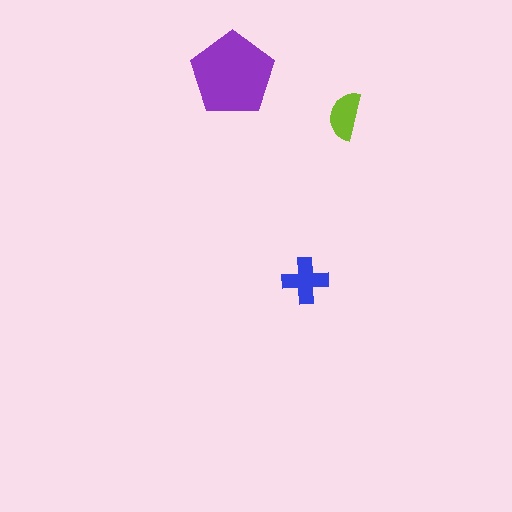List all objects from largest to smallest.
The purple pentagon, the blue cross, the lime semicircle.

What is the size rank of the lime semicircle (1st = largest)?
3rd.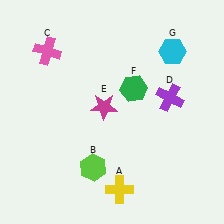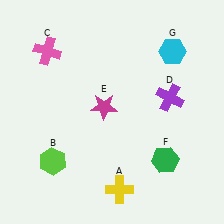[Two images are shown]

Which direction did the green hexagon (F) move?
The green hexagon (F) moved down.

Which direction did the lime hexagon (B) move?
The lime hexagon (B) moved left.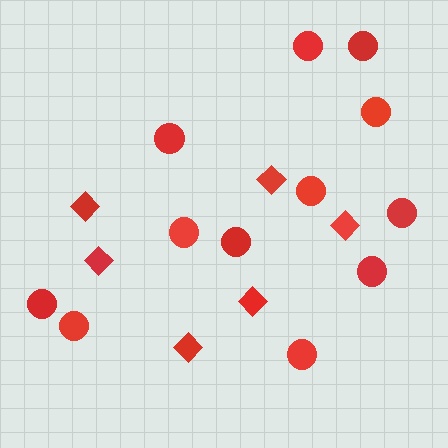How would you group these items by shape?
There are 2 groups: one group of circles (12) and one group of diamonds (6).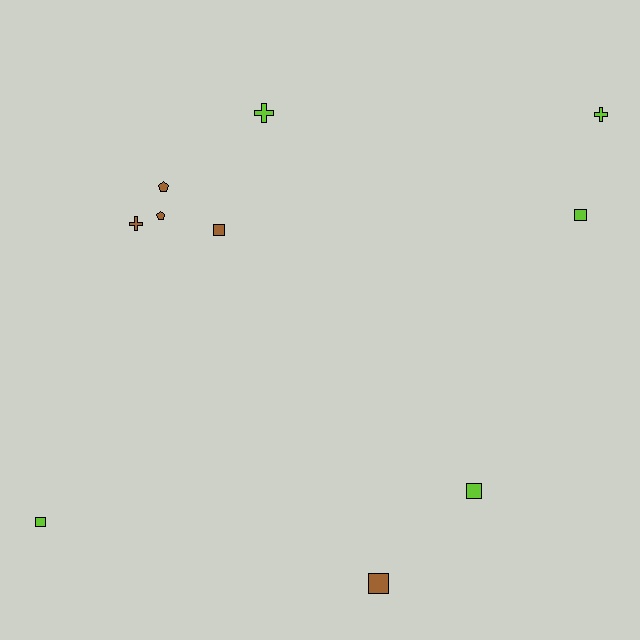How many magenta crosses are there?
There are no magenta crosses.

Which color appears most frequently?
Lime, with 5 objects.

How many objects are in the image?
There are 10 objects.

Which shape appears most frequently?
Square, with 5 objects.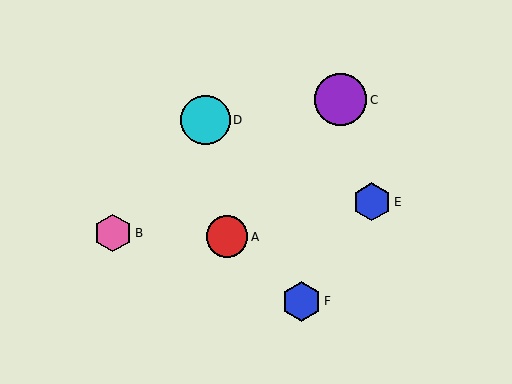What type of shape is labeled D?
Shape D is a cyan circle.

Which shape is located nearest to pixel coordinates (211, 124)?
The cyan circle (labeled D) at (205, 120) is nearest to that location.